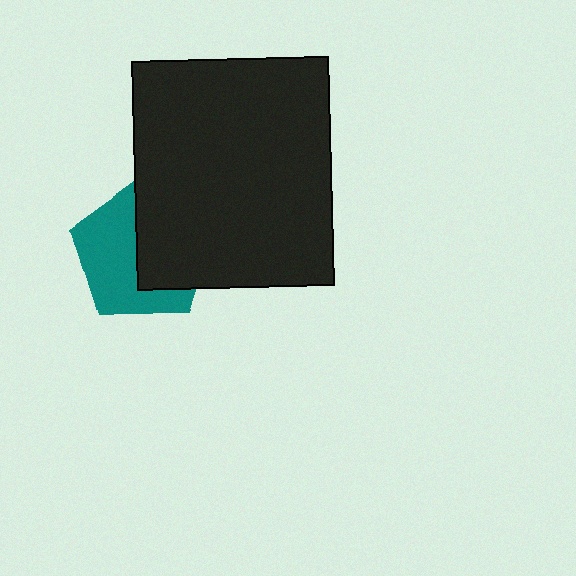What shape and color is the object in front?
The object in front is a black rectangle.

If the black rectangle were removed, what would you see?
You would see the complete teal pentagon.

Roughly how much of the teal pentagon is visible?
About half of it is visible (roughly 53%).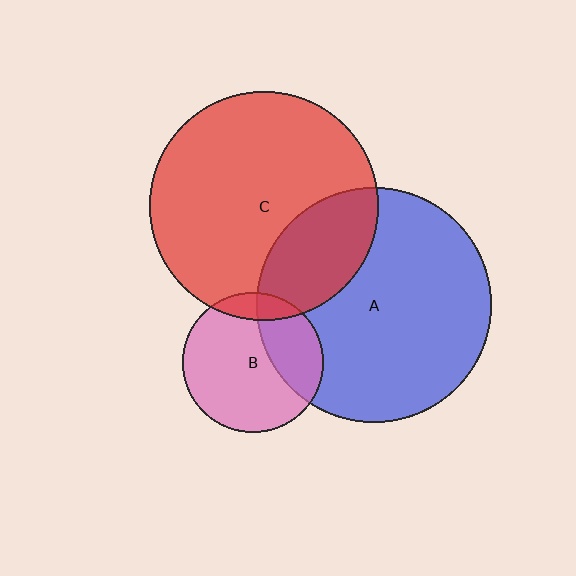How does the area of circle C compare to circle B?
Approximately 2.7 times.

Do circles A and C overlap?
Yes.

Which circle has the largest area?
Circle A (blue).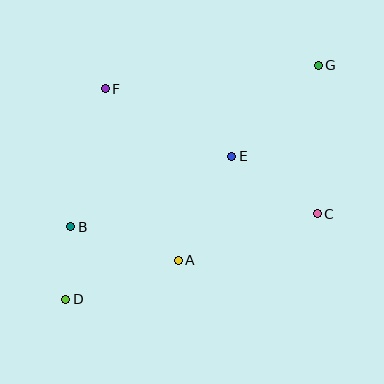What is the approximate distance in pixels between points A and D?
The distance between A and D is approximately 119 pixels.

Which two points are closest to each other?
Points B and D are closest to each other.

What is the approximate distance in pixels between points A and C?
The distance between A and C is approximately 146 pixels.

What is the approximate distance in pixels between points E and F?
The distance between E and F is approximately 143 pixels.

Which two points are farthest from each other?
Points D and G are farthest from each other.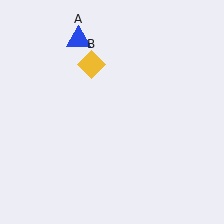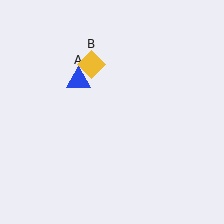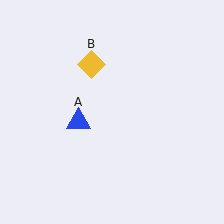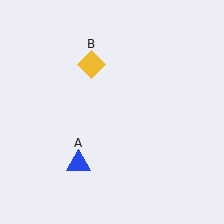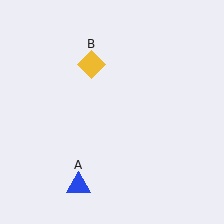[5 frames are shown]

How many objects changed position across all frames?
1 object changed position: blue triangle (object A).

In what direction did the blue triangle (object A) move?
The blue triangle (object A) moved down.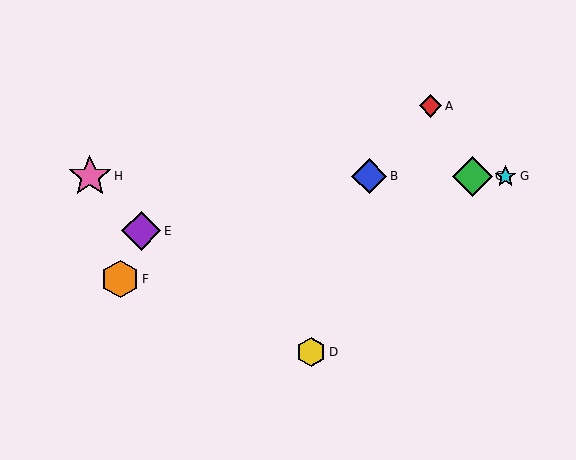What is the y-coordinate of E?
Object E is at y≈231.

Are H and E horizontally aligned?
No, H is at y≈176 and E is at y≈231.